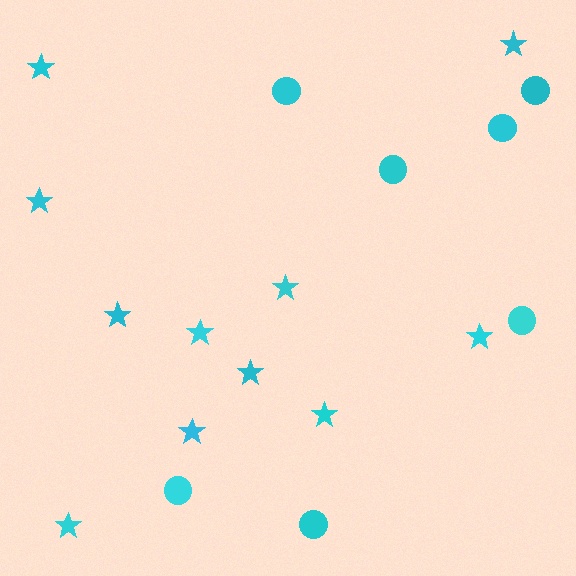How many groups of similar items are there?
There are 2 groups: one group of circles (7) and one group of stars (11).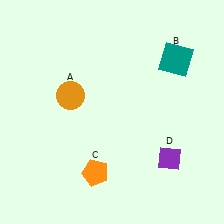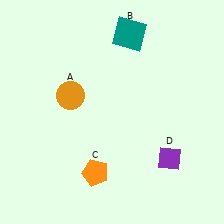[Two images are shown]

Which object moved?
The teal square (B) moved left.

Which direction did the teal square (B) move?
The teal square (B) moved left.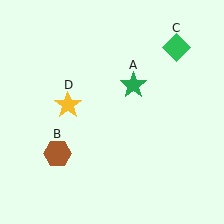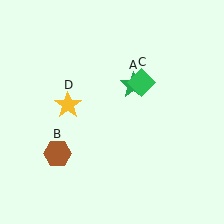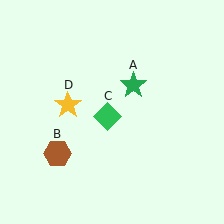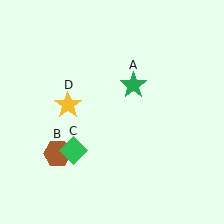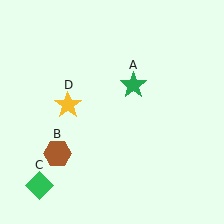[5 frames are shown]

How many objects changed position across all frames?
1 object changed position: green diamond (object C).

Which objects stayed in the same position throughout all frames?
Green star (object A) and brown hexagon (object B) and yellow star (object D) remained stationary.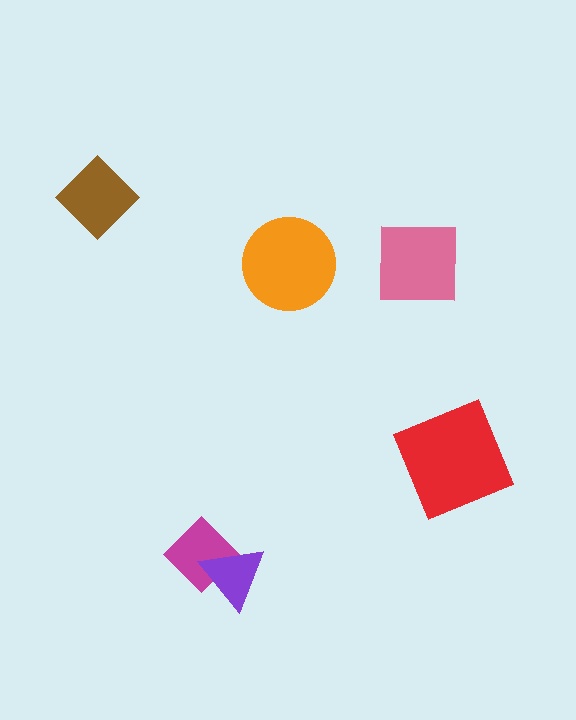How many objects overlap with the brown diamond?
0 objects overlap with the brown diamond.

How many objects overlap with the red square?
0 objects overlap with the red square.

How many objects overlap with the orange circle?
0 objects overlap with the orange circle.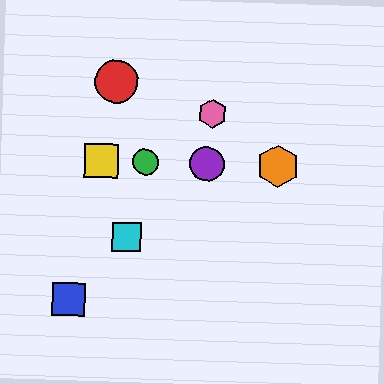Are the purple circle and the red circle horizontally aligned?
No, the purple circle is at y≈164 and the red circle is at y≈81.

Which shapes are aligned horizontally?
The green circle, the yellow square, the purple circle, the orange hexagon are aligned horizontally.